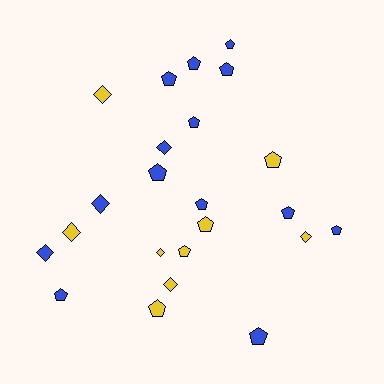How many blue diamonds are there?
There are 3 blue diamonds.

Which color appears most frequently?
Blue, with 14 objects.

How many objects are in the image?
There are 23 objects.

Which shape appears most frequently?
Pentagon, with 15 objects.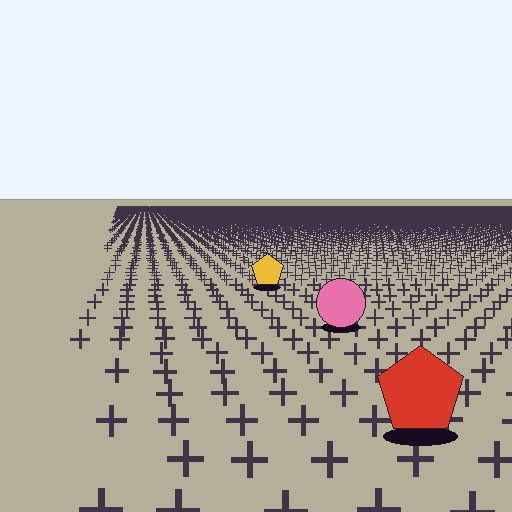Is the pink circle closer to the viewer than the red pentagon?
No. The red pentagon is closer — you can tell from the texture gradient: the ground texture is coarser near it.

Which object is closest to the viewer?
The red pentagon is closest. The texture marks near it are larger and more spread out.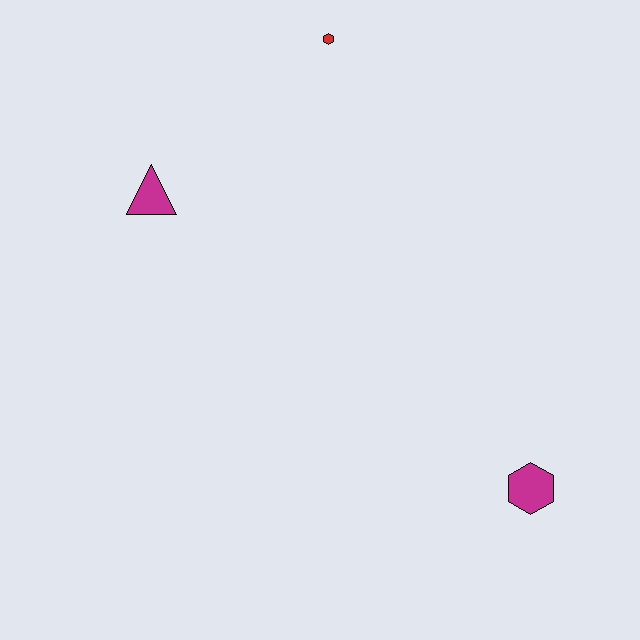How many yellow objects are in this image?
There are no yellow objects.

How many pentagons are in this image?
There are no pentagons.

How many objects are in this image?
There are 3 objects.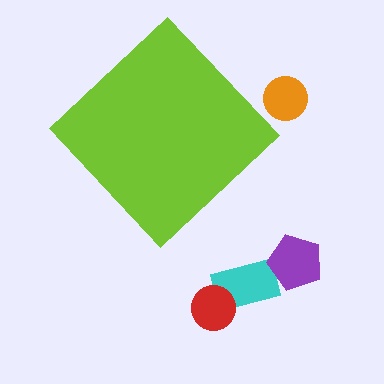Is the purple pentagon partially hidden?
No, the purple pentagon is fully visible.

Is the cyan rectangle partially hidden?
No, the cyan rectangle is fully visible.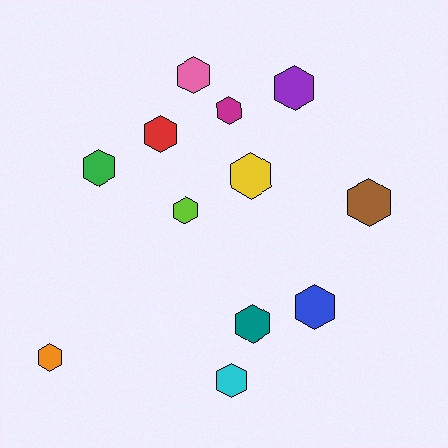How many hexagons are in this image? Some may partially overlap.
There are 12 hexagons.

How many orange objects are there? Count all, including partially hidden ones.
There is 1 orange object.